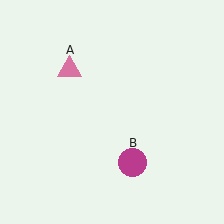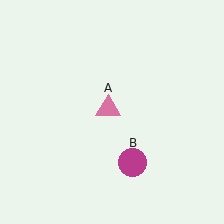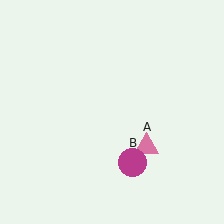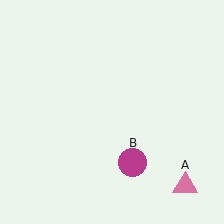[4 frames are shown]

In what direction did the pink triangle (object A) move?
The pink triangle (object A) moved down and to the right.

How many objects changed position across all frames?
1 object changed position: pink triangle (object A).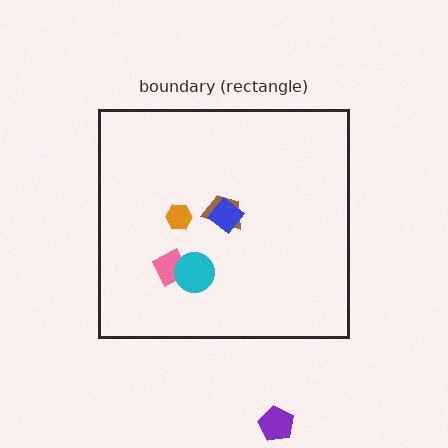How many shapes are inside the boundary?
5 inside, 1 outside.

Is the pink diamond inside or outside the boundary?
Inside.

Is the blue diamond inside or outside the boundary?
Inside.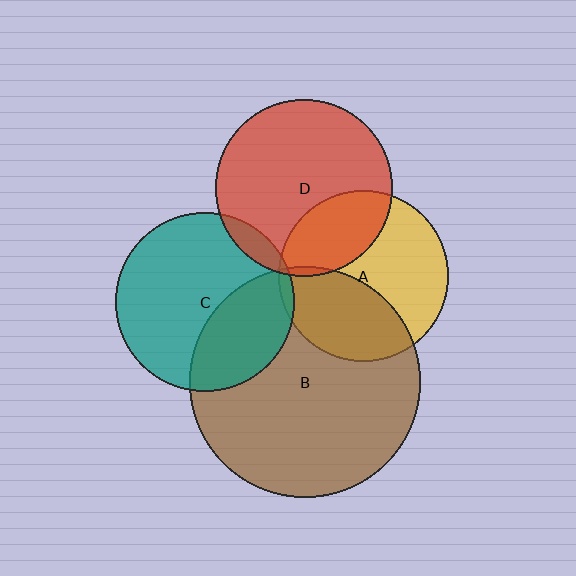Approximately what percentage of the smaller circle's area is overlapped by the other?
Approximately 35%.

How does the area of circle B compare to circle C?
Approximately 1.7 times.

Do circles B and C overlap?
Yes.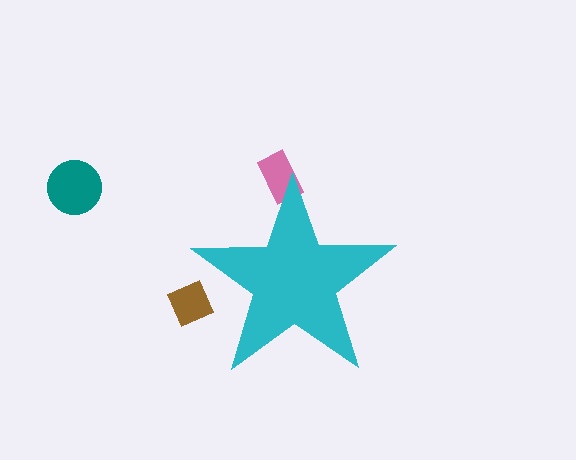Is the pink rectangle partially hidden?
Yes, the pink rectangle is partially hidden behind the cyan star.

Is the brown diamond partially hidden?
Yes, the brown diamond is partially hidden behind the cyan star.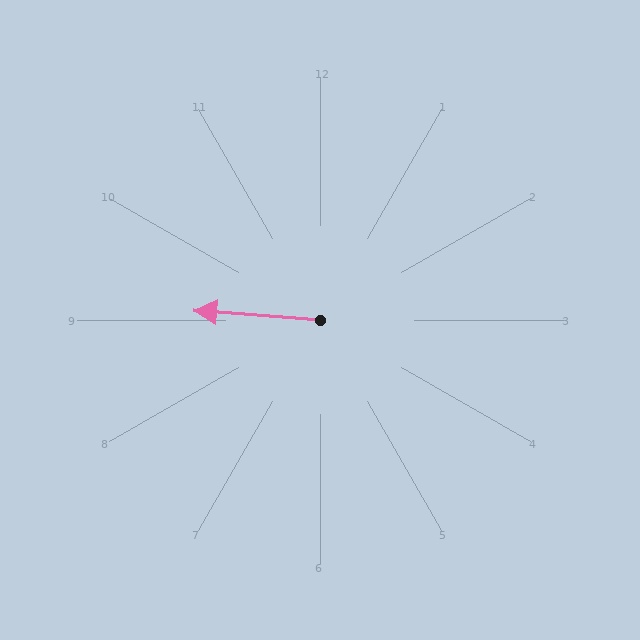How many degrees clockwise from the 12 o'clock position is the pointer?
Approximately 274 degrees.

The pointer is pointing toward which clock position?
Roughly 9 o'clock.